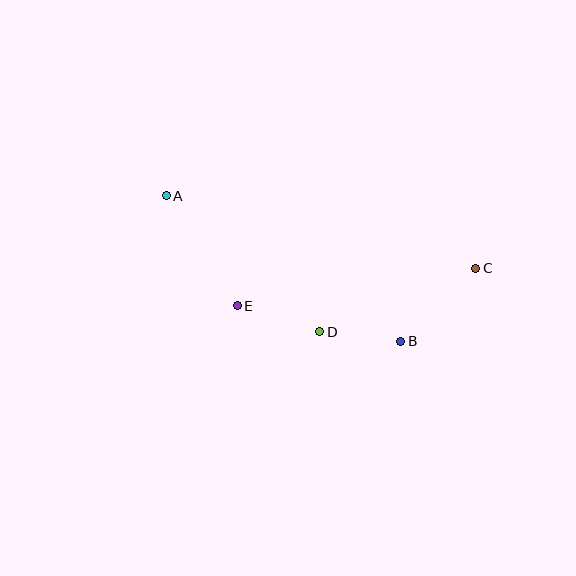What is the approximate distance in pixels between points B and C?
The distance between B and C is approximately 105 pixels.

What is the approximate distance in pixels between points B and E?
The distance between B and E is approximately 167 pixels.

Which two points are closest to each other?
Points B and D are closest to each other.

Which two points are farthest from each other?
Points A and C are farthest from each other.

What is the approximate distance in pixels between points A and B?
The distance between A and B is approximately 276 pixels.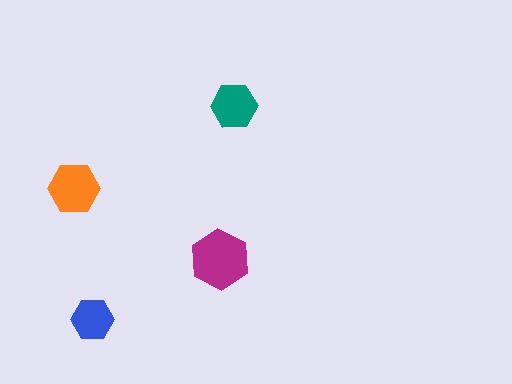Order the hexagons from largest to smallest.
the magenta one, the orange one, the teal one, the blue one.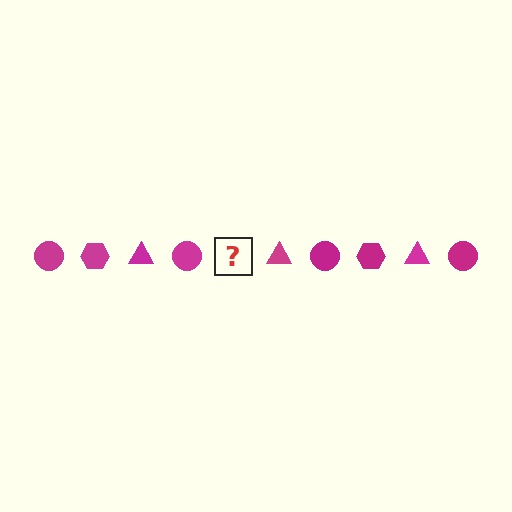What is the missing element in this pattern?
The missing element is a magenta hexagon.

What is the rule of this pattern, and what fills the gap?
The rule is that the pattern cycles through circle, hexagon, triangle shapes in magenta. The gap should be filled with a magenta hexagon.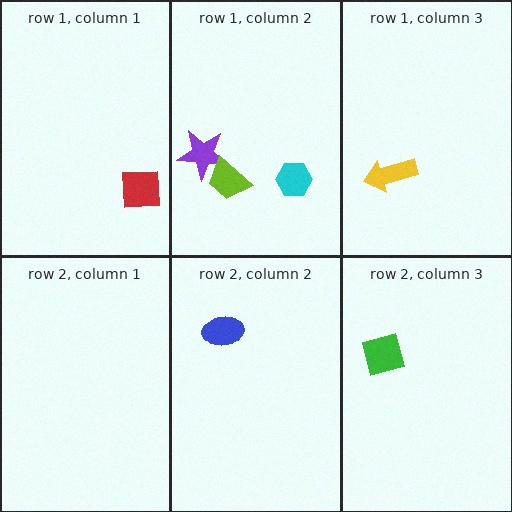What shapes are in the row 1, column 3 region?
The yellow arrow.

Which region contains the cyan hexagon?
The row 1, column 2 region.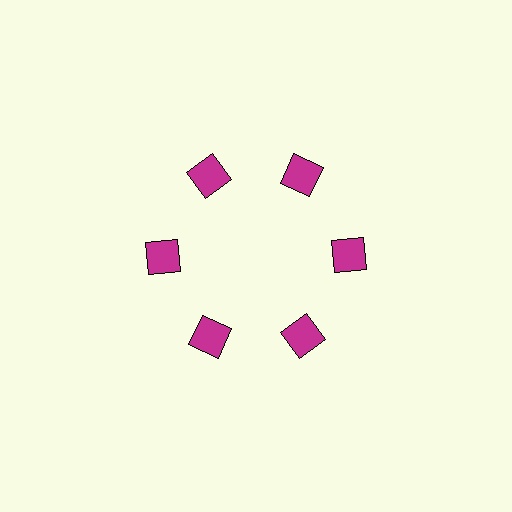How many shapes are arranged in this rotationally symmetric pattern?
There are 6 shapes, arranged in 6 groups of 1.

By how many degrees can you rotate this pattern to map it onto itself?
The pattern maps onto itself every 60 degrees of rotation.